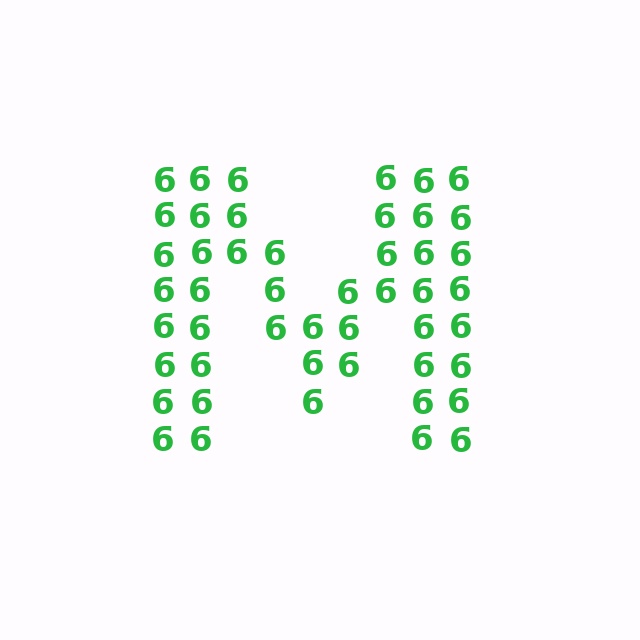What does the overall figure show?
The overall figure shows the letter M.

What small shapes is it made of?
It is made of small digit 6's.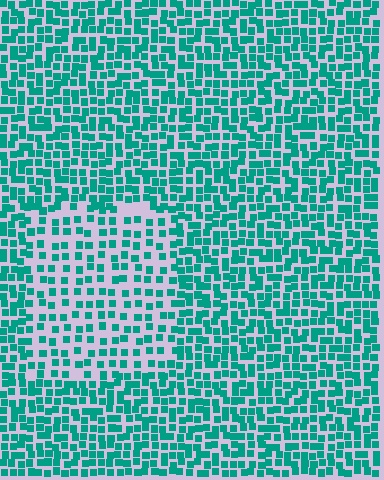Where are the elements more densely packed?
The elements are more densely packed outside the rectangle boundary.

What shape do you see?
I see a rectangle.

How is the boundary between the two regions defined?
The boundary is defined by a change in element density (approximately 1.8x ratio). All elements are the same color, size, and shape.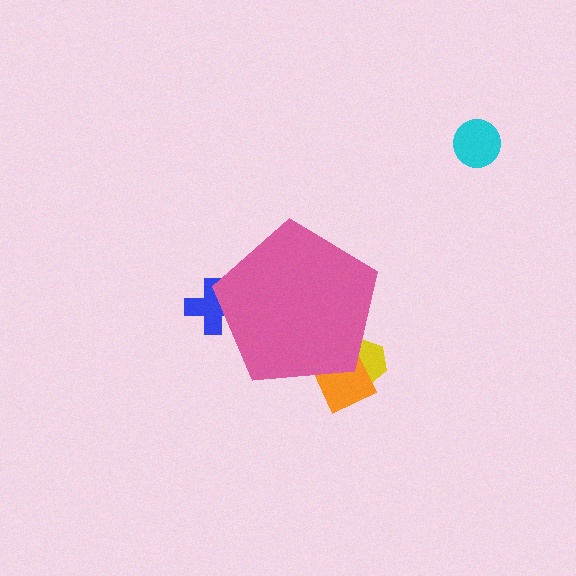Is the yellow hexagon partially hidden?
Yes, the yellow hexagon is partially hidden behind the pink pentagon.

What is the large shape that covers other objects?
A pink pentagon.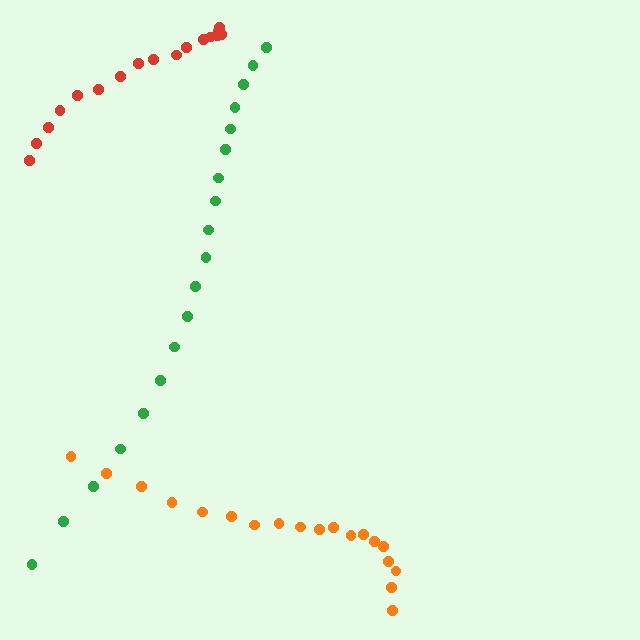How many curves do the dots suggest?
There are 3 distinct paths.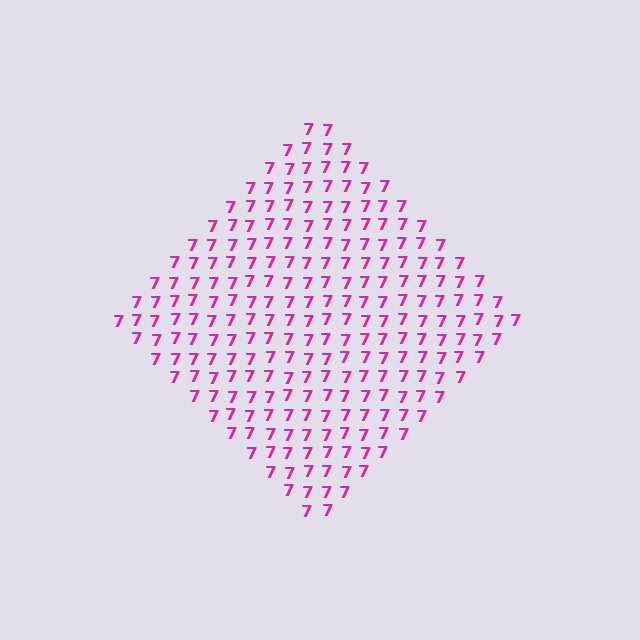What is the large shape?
The large shape is a diamond.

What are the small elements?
The small elements are digit 7's.